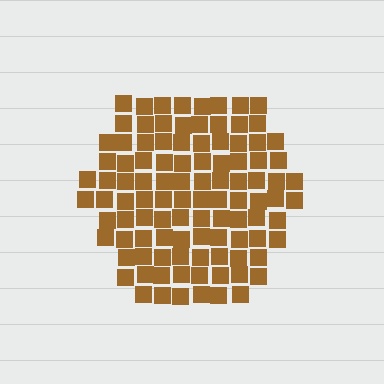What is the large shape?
The large shape is a hexagon.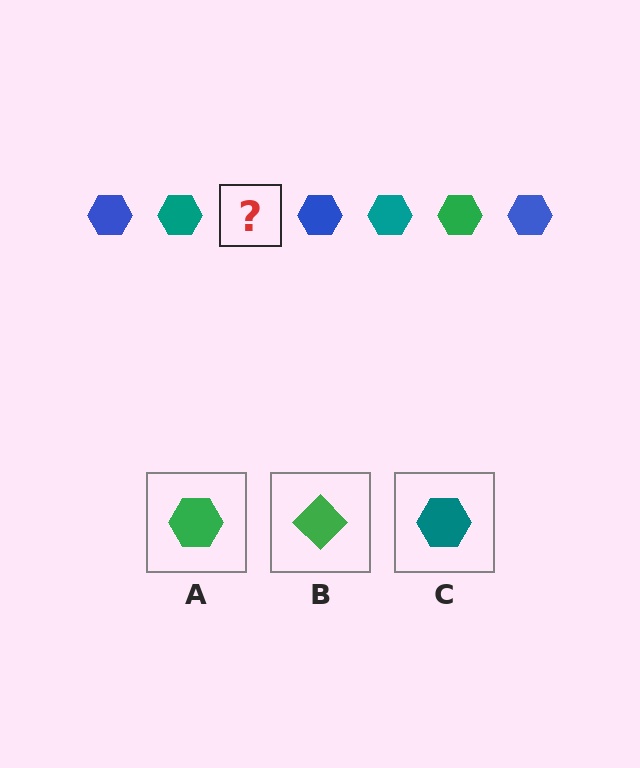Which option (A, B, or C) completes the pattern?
A.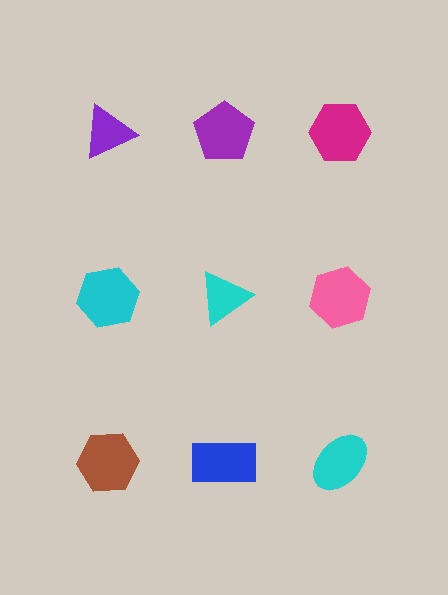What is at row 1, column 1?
A purple triangle.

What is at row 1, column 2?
A purple pentagon.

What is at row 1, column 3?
A magenta hexagon.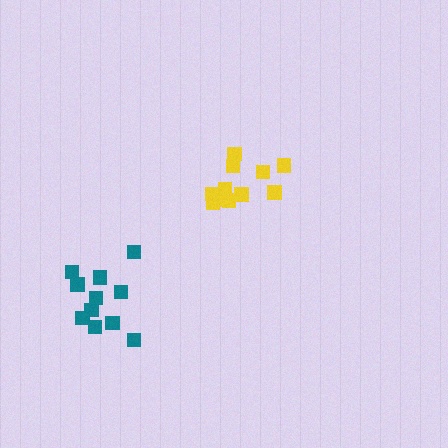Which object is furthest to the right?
The yellow cluster is rightmost.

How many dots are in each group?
Group 1: 11 dots, Group 2: 11 dots (22 total).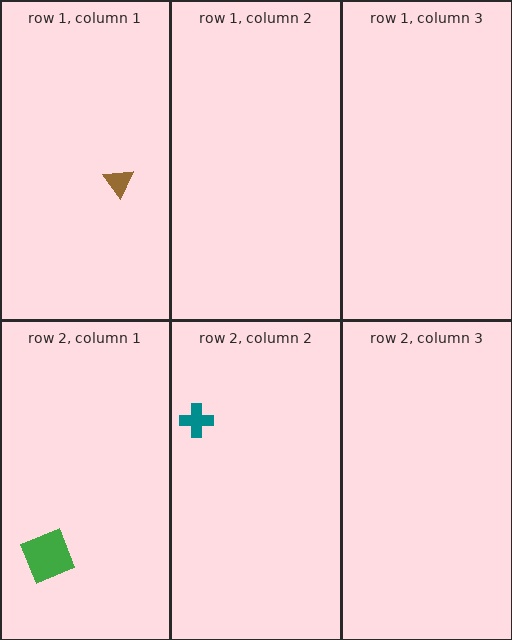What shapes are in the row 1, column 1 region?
The brown triangle.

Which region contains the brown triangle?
The row 1, column 1 region.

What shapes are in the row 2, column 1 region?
The green diamond.